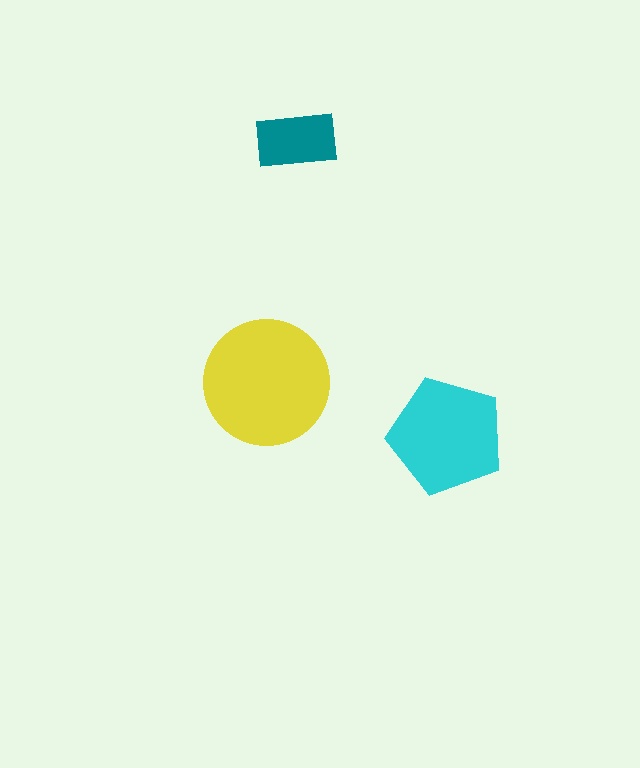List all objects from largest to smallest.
The yellow circle, the cyan pentagon, the teal rectangle.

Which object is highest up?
The teal rectangle is topmost.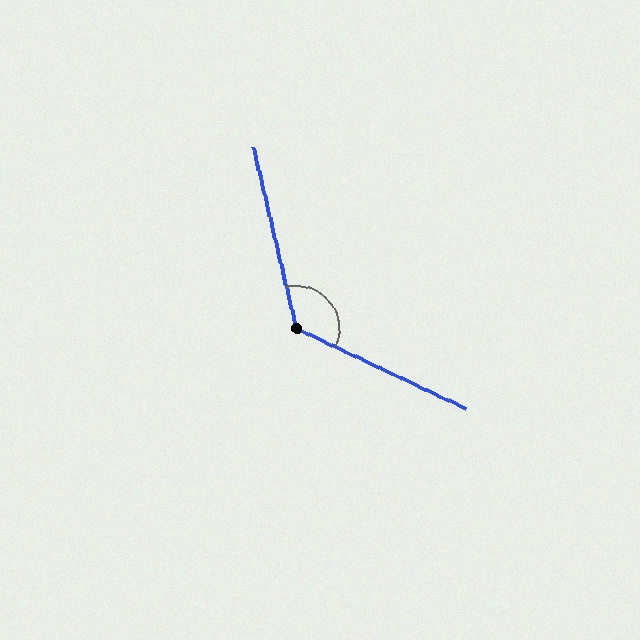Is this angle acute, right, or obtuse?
It is obtuse.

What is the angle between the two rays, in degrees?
Approximately 129 degrees.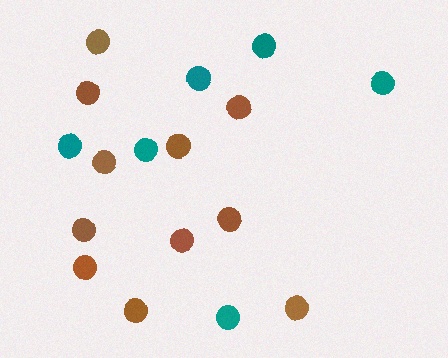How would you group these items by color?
There are 2 groups: one group of brown circles (11) and one group of teal circles (6).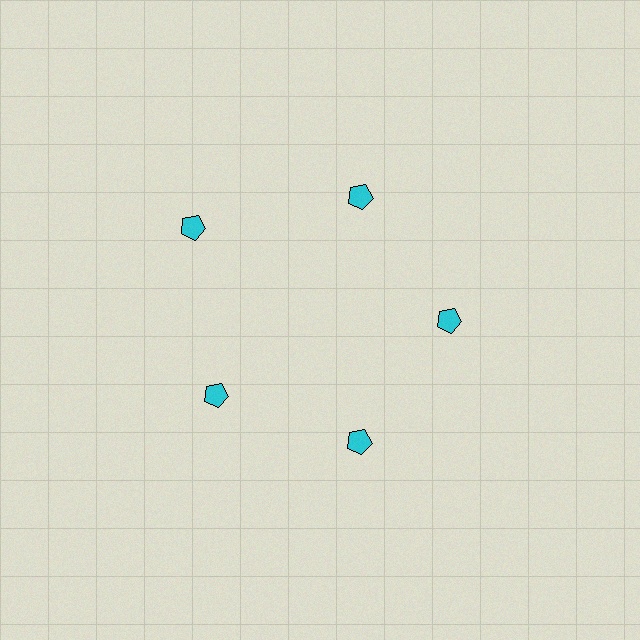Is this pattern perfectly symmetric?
No. The 5 cyan pentagons are arranged in a ring, but one element near the 10 o'clock position is pushed outward from the center, breaking the 5-fold rotational symmetry.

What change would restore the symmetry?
The symmetry would be restored by moving it inward, back onto the ring so that all 5 pentagons sit at equal angles and equal distance from the center.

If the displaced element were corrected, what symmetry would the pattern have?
It would have 5-fold rotational symmetry — the pattern would map onto itself every 72 degrees.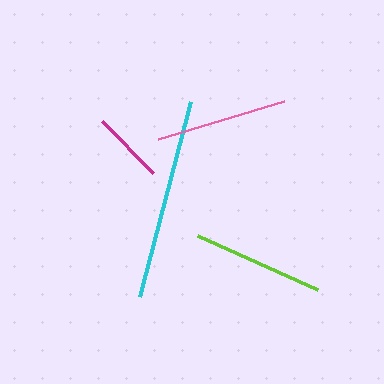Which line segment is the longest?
The cyan line is the longest at approximately 201 pixels.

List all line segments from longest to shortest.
From longest to shortest: cyan, pink, lime, magenta.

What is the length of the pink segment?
The pink segment is approximately 131 pixels long.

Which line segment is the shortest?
The magenta line is the shortest at approximately 73 pixels.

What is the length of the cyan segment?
The cyan segment is approximately 201 pixels long.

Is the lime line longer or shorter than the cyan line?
The cyan line is longer than the lime line.